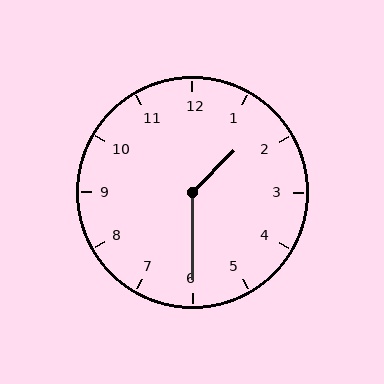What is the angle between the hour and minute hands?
Approximately 135 degrees.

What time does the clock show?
1:30.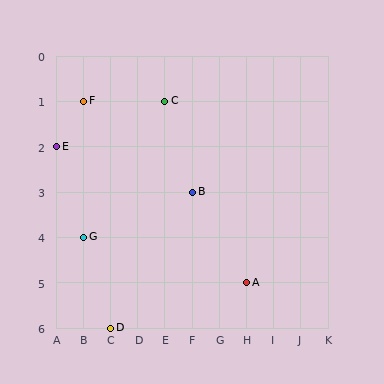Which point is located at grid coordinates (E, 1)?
Point C is at (E, 1).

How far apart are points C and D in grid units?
Points C and D are 2 columns and 5 rows apart (about 5.4 grid units diagonally).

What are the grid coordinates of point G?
Point G is at grid coordinates (B, 4).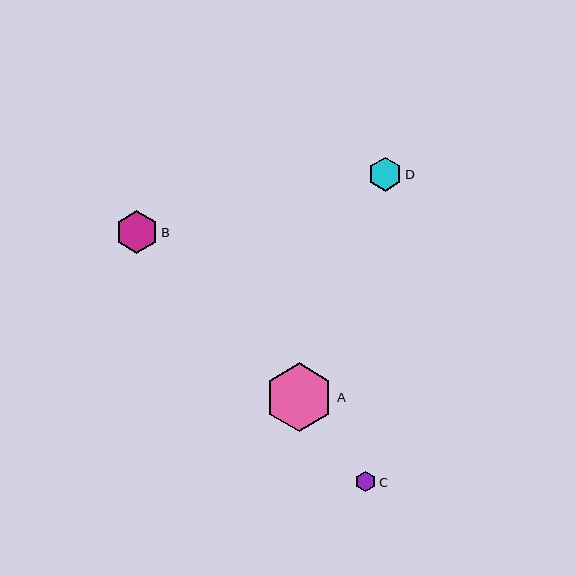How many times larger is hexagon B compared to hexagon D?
Hexagon B is approximately 1.3 times the size of hexagon D.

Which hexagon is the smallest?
Hexagon C is the smallest with a size of approximately 20 pixels.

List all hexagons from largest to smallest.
From largest to smallest: A, B, D, C.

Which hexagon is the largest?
Hexagon A is the largest with a size of approximately 69 pixels.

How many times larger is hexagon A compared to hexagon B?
Hexagon A is approximately 1.6 times the size of hexagon B.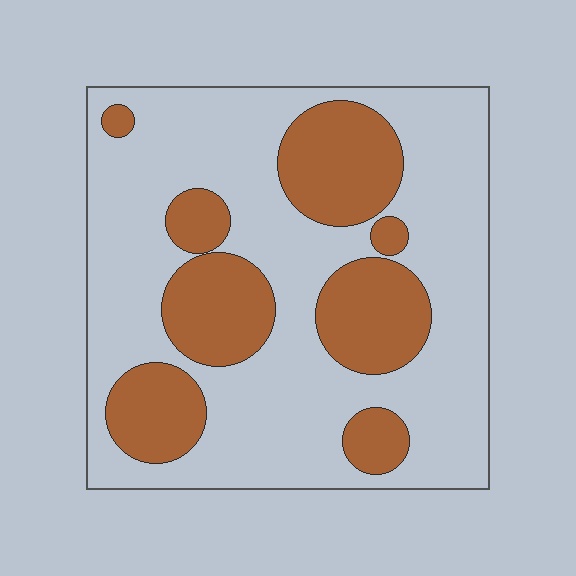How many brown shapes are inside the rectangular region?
8.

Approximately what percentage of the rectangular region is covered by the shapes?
Approximately 30%.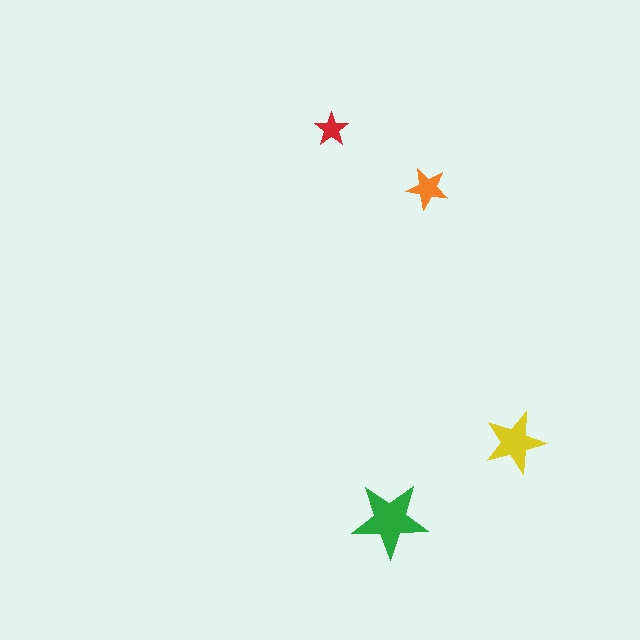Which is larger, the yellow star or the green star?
The green one.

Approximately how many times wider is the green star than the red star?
About 2.5 times wider.